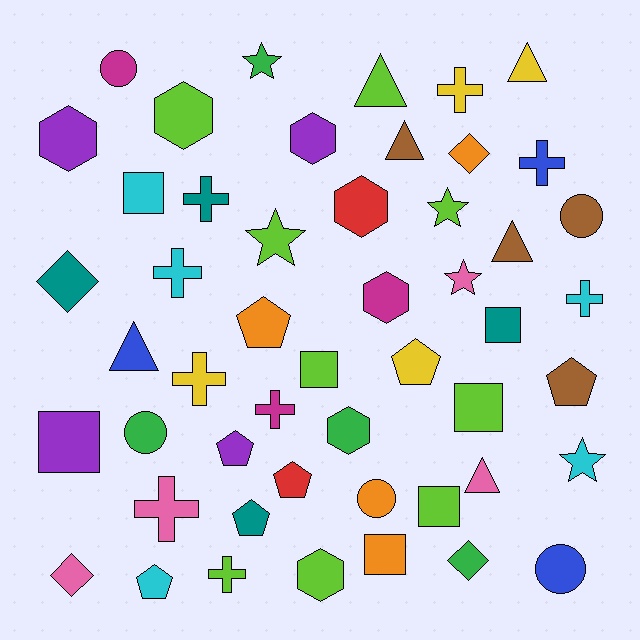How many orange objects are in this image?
There are 4 orange objects.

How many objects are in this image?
There are 50 objects.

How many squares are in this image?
There are 7 squares.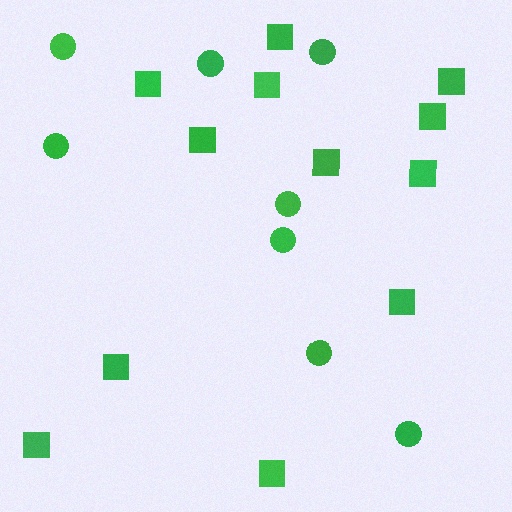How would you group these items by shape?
There are 2 groups: one group of circles (8) and one group of squares (12).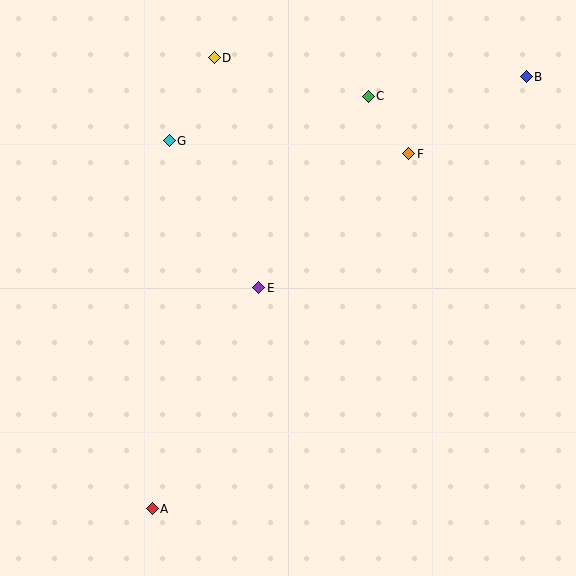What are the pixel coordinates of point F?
Point F is at (409, 154).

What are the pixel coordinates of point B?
Point B is at (526, 77).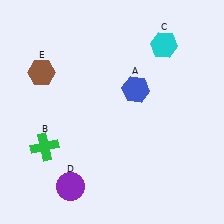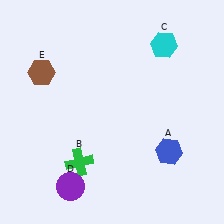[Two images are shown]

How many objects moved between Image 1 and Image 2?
2 objects moved between the two images.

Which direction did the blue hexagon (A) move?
The blue hexagon (A) moved down.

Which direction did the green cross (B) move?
The green cross (B) moved right.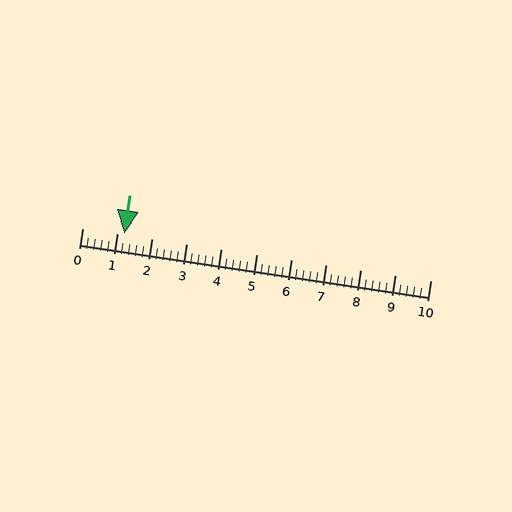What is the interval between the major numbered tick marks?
The major tick marks are spaced 1 units apart.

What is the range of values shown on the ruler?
The ruler shows values from 0 to 10.